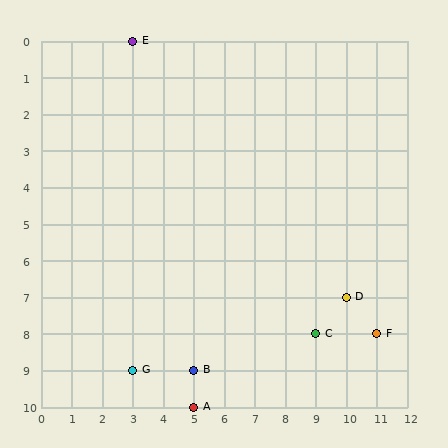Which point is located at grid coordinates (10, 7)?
Point D is at (10, 7).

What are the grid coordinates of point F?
Point F is at grid coordinates (11, 8).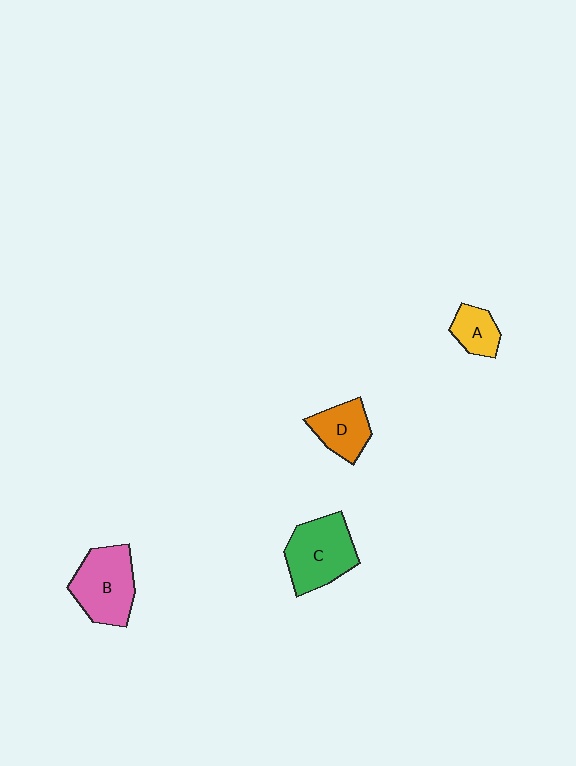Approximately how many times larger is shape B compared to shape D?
Approximately 1.5 times.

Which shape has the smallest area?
Shape A (yellow).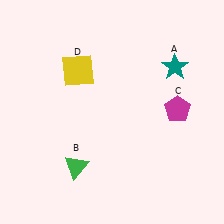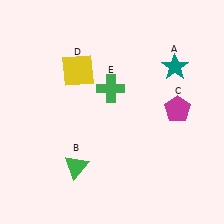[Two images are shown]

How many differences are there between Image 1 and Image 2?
There is 1 difference between the two images.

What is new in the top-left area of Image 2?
A green cross (E) was added in the top-left area of Image 2.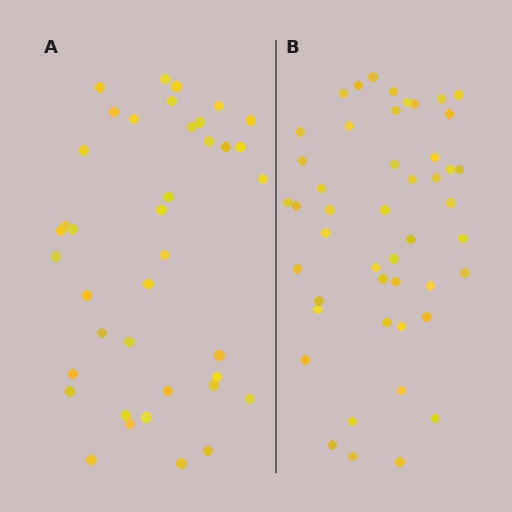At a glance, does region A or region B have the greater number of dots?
Region B (the right region) has more dots.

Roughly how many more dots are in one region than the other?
Region B has roughly 8 or so more dots than region A.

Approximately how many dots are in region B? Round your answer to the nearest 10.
About 50 dots. (The exact count is 47, which rounds to 50.)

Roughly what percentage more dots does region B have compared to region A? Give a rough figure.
About 20% more.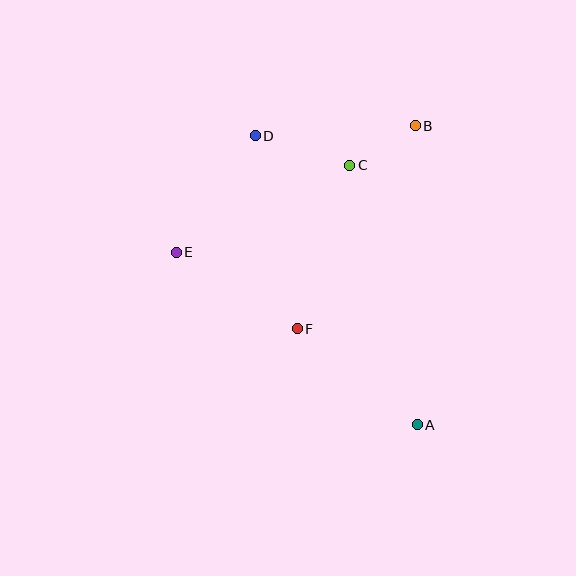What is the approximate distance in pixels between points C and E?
The distance between C and E is approximately 194 pixels.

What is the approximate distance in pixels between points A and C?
The distance between A and C is approximately 268 pixels.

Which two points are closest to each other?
Points B and C are closest to each other.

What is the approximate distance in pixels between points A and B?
The distance between A and B is approximately 299 pixels.